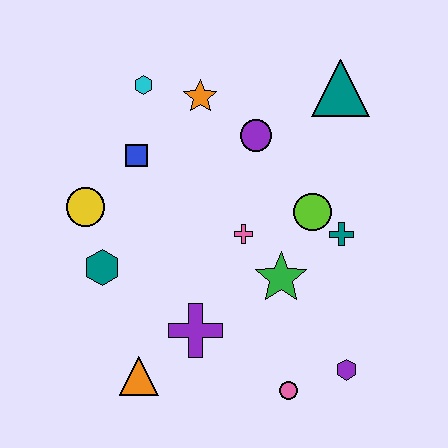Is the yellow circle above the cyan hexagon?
No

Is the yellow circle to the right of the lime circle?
No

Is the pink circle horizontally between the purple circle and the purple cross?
No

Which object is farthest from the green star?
The cyan hexagon is farthest from the green star.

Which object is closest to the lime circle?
The teal cross is closest to the lime circle.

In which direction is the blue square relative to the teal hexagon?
The blue square is above the teal hexagon.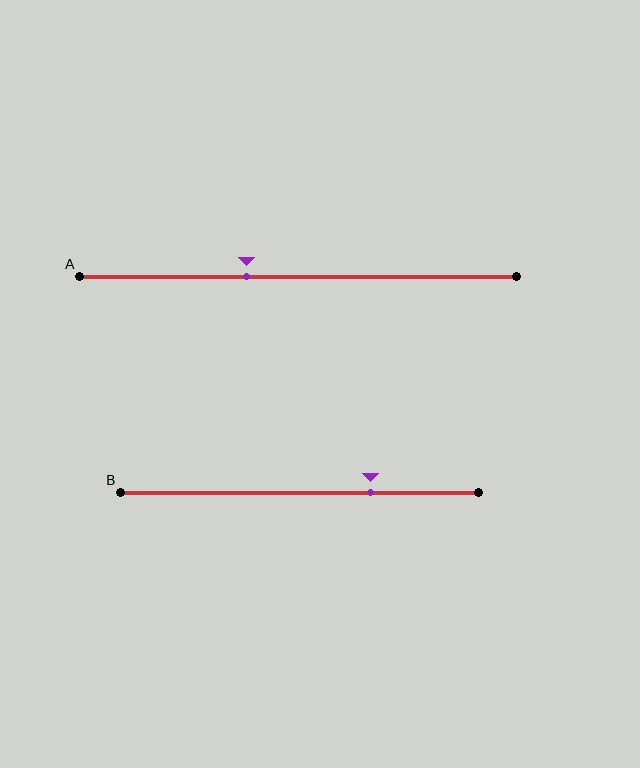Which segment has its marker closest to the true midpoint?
Segment A has its marker closest to the true midpoint.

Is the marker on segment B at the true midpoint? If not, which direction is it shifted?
No, the marker on segment B is shifted to the right by about 20% of the segment length.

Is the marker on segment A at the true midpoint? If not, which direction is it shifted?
No, the marker on segment A is shifted to the left by about 12% of the segment length.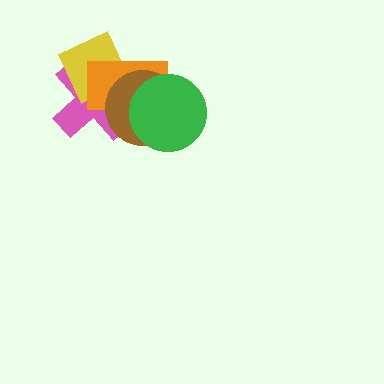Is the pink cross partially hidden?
Yes, it is partially covered by another shape.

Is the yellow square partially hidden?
Yes, it is partially covered by another shape.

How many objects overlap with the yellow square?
2 objects overlap with the yellow square.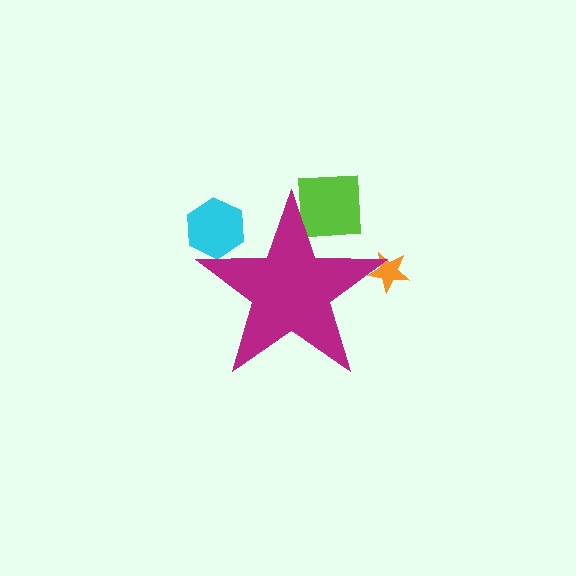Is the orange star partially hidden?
Yes, the orange star is partially hidden behind the magenta star.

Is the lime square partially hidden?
Yes, the lime square is partially hidden behind the magenta star.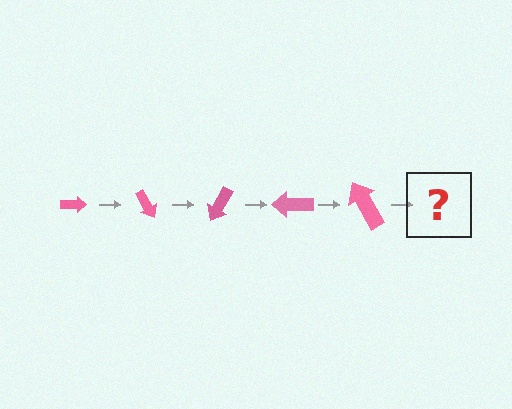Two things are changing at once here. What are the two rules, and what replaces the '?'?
The two rules are that the arrow grows larger each step and it rotates 60 degrees each step. The '?' should be an arrow, larger than the previous one and rotated 300 degrees from the start.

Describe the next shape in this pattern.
It should be an arrow, larger than the previous one and rotated 300 degrees from the start.